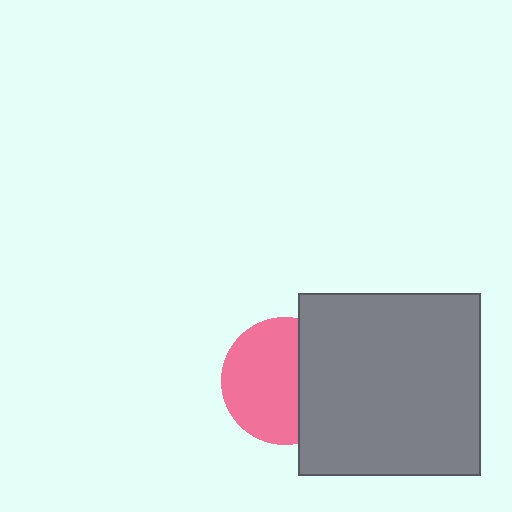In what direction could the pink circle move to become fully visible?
The pink circle could move left. That would shift it out from behind the gray square entirely.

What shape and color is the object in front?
The object in front is a gray square.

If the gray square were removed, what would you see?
You would see the complete pink circle.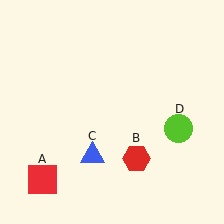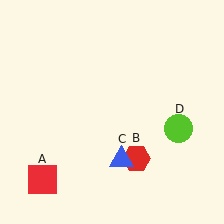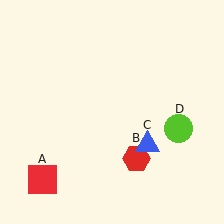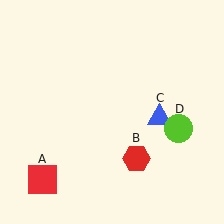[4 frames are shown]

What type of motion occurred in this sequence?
The blue triangle (object C) rotated counterclockwise around the center of the scene.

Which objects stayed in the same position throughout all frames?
Red square (object A) and red hexagon (object B) and lime circle (object D) remained stationary.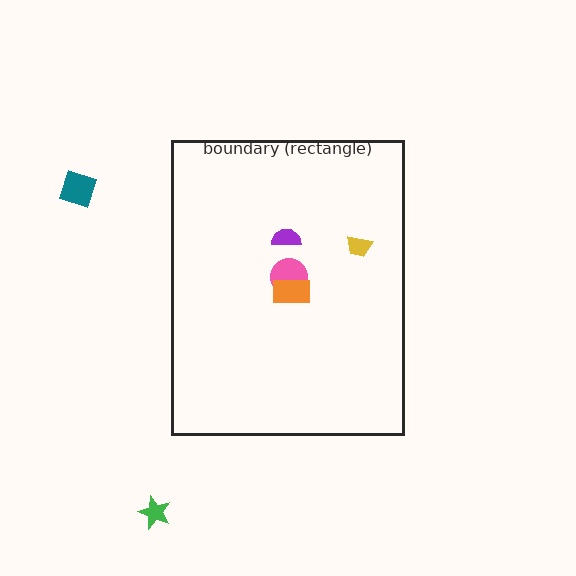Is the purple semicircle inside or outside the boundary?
Inside.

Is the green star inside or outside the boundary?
Outside.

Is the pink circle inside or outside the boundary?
Inside.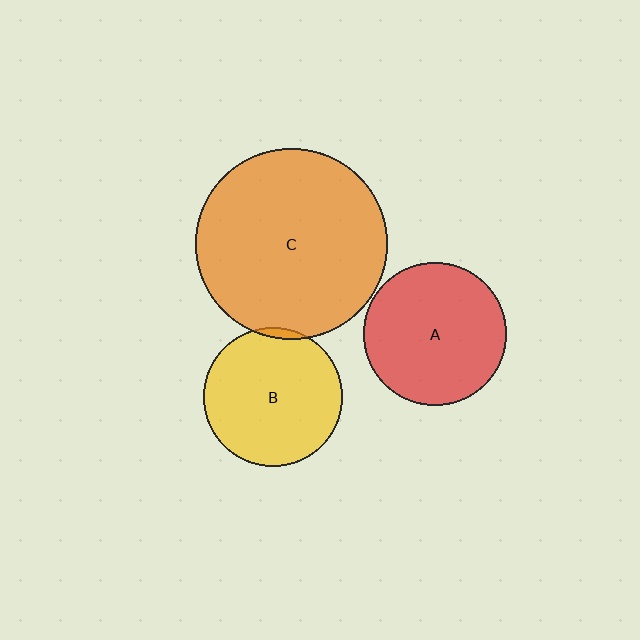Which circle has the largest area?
Circle C (orange).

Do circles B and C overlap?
Yes.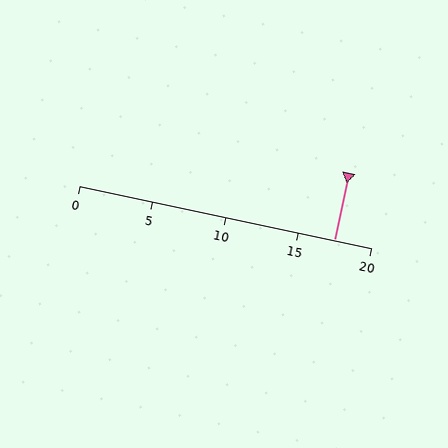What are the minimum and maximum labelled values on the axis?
The axis runs from 0 to 20.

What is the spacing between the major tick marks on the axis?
The major ticks are spaced 5 apart.